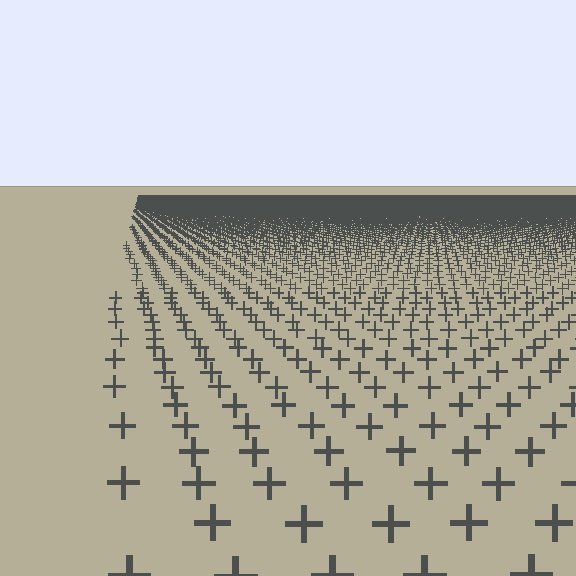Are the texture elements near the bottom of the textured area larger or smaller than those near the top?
Larger. Near the bottom, elements are closer to the viewer and appear at a bigger on-screen size.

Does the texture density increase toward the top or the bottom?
Density increases toward the top.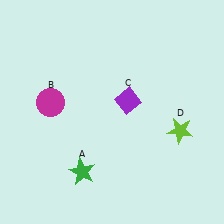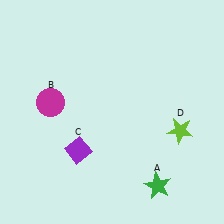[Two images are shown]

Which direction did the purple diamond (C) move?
The purple diamond (C) moved left.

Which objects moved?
The objects that moved are: the green star (A), the purple diamond (C).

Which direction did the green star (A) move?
The green star (A) moved right.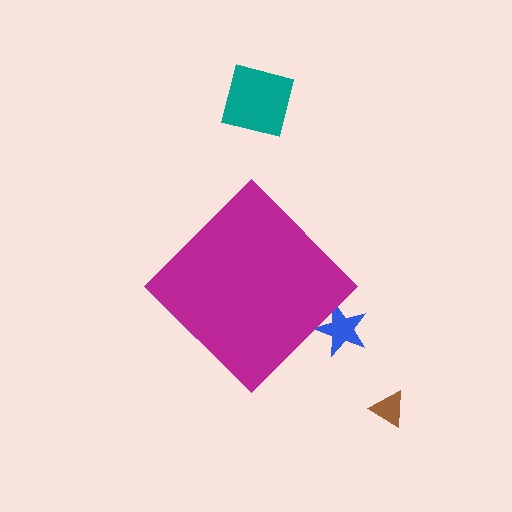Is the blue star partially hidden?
Yes, the blue star is partially hidden behind the magenta diamond.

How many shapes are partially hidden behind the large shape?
1 shape is partially hidden.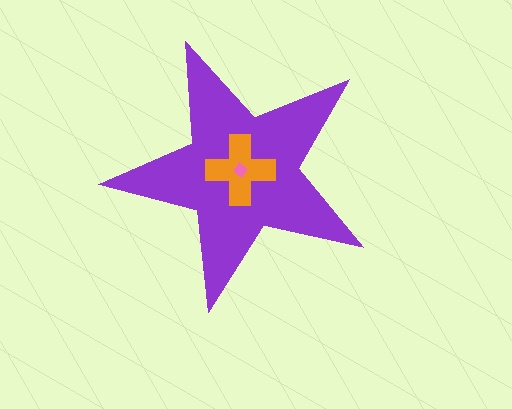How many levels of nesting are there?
3.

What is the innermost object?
The pink diamond.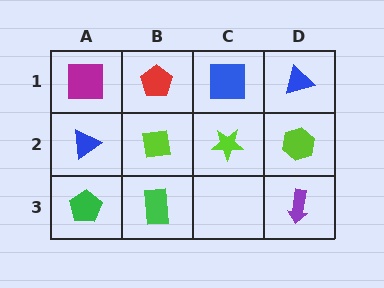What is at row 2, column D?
A lime hexagon.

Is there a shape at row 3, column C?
No, that cell is empty.